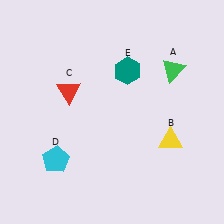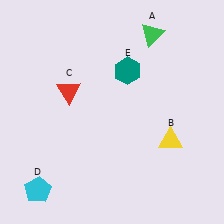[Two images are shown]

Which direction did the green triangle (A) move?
The green triangle (A) moved up.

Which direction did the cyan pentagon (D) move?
The cyan pentagon (D) moved down.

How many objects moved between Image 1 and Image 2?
2 objects moved between the two images.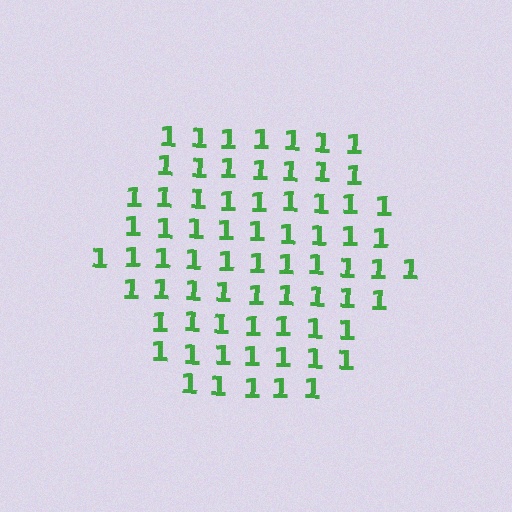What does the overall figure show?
The overall figure shows a hexagon.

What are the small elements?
The small elements are digit 1's.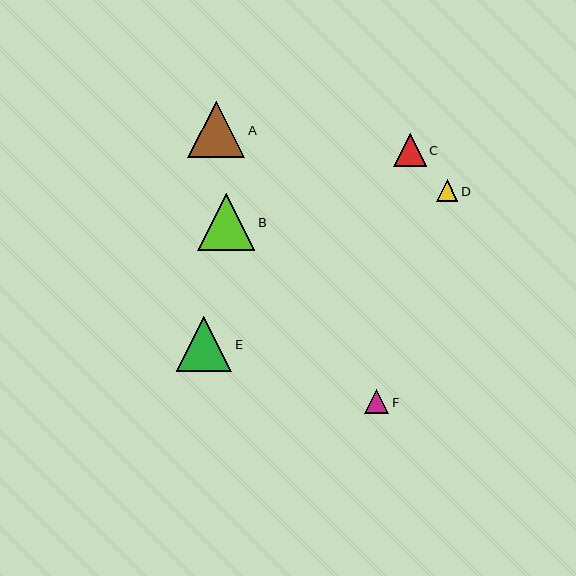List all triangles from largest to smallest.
From largest to smallest: B, A, E, C, F, D.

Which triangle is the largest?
Triangle B is the largest with a size of approximately 57 pixels.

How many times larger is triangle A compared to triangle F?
Triangle A is approximately 2.4 times the size of triangle F.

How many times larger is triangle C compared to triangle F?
Triangle C is approximately 1.4 times the size of triangle F.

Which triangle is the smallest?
Triangle D is the smallest with a size of approximately 22 pixels.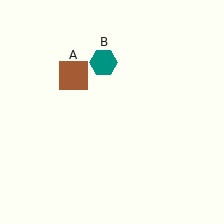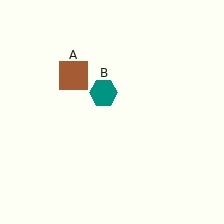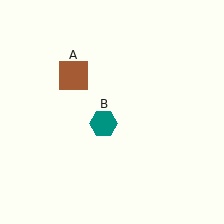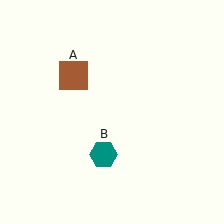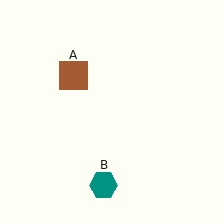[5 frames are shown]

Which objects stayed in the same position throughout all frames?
Brown square (object A) remained stationary.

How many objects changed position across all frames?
1 object changed position: teal hexagon (object B).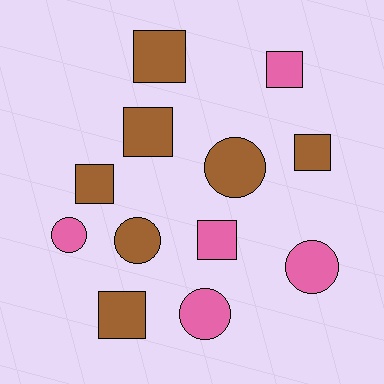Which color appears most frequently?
Brown, with 7 objects.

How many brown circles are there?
There are 2 brown circles.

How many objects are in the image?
There are 12 objects.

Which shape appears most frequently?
Square, with 7 objects.